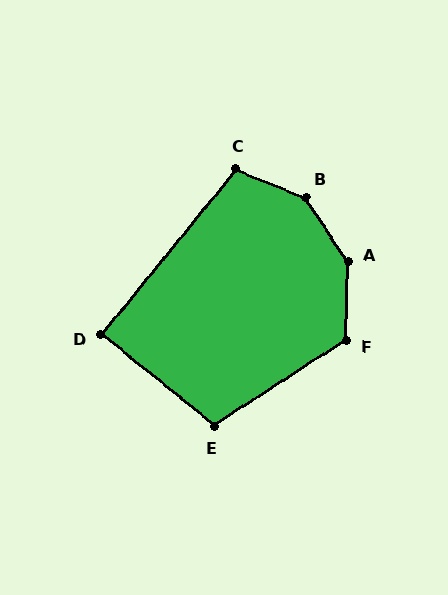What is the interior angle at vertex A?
Approximately 145 degrees (obtuse).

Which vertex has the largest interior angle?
B, at approximately 146 degrees.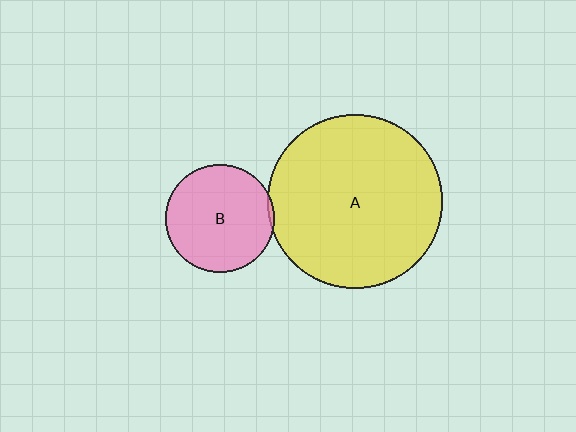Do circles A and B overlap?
Yes.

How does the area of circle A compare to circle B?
Approximately 2.6 times.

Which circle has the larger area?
Circle A (yellow).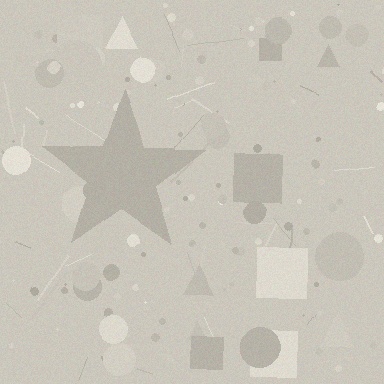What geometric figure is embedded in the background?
A star is embedded in the background.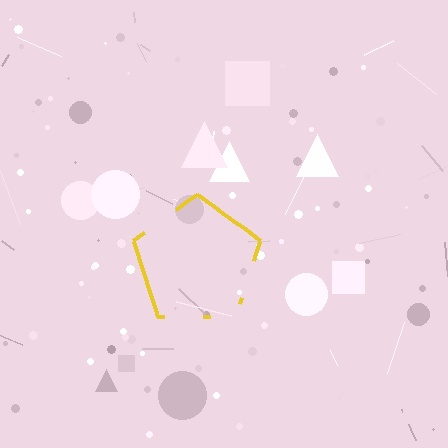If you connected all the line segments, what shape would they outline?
They would outline a pentagon.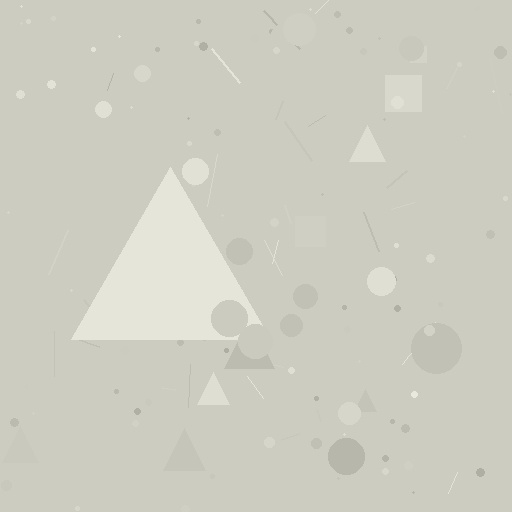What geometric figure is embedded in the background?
A triangle is embedded in the background.